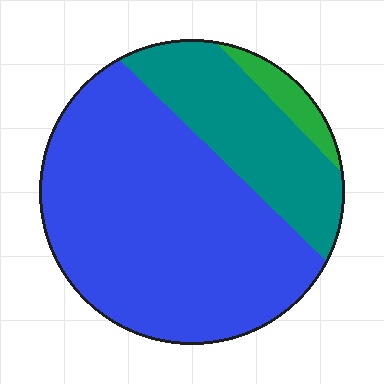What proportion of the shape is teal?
Teal covers about 25% of the shape.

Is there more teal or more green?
Teal.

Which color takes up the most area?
Blue, at roughly 70%.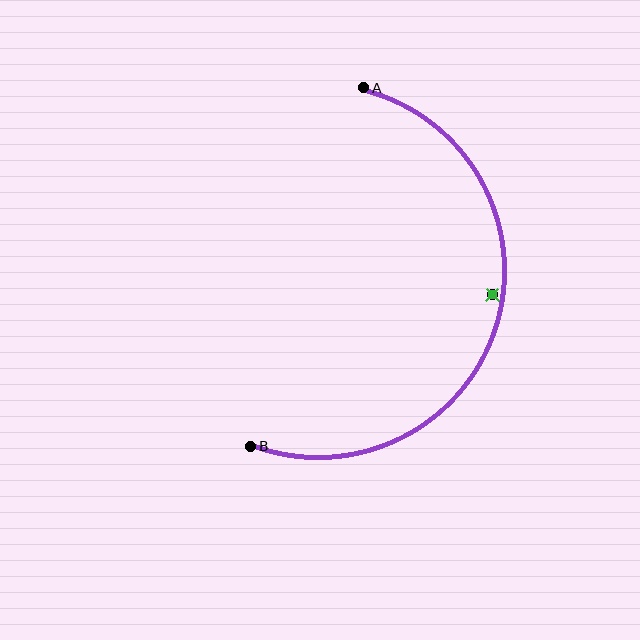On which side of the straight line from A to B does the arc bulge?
The arc bulges to the right of the straight line connecting A and B.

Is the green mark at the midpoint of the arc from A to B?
No — the green mark does not lie on the arc at all. It sits slightly inside the curve.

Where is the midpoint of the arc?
The arc midpoint is the point on the curve farthest from the straight line joining A and B. It sits to the right of that line.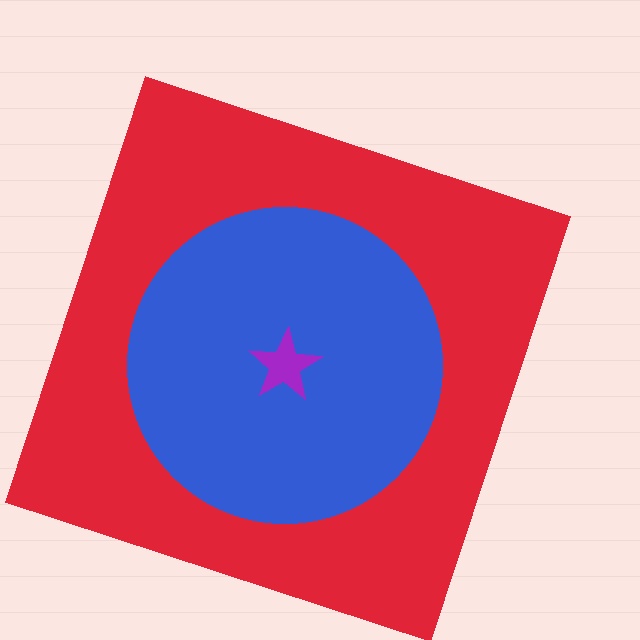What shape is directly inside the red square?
The blue circle.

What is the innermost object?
The purple star.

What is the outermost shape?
The red square.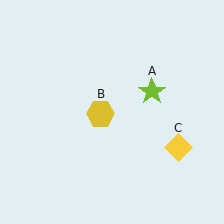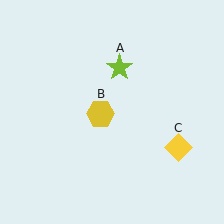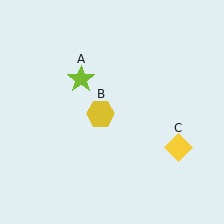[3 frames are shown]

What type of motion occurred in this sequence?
The lime star (object A) rotated counterclockwise around the center of the scene.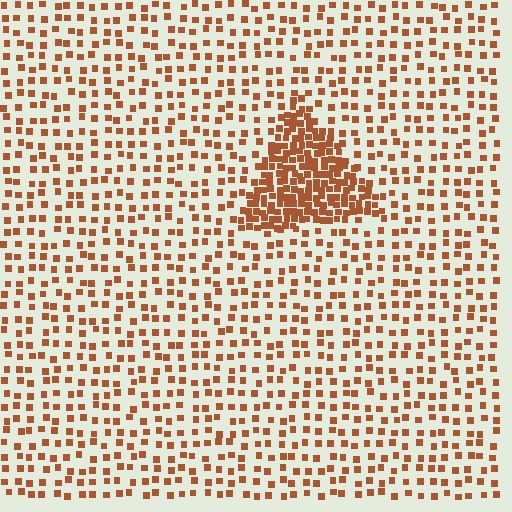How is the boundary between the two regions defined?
The boundary is defined by a change in element density (approximately 2.8x ratio). All elements are the same color, size, and shape.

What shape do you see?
I see a triangle.